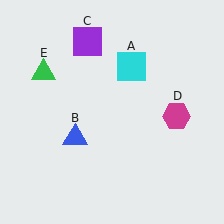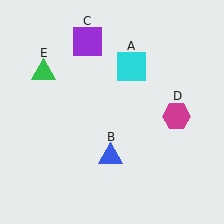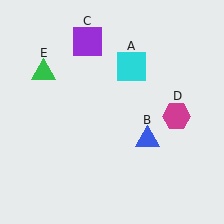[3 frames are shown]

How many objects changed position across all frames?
1 object changed position: blue triangle (object B).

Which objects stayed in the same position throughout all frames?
Cyan square (object A) and purple square (object C) and magenta hexagon (object D) and green triangle (object E) remained stationary.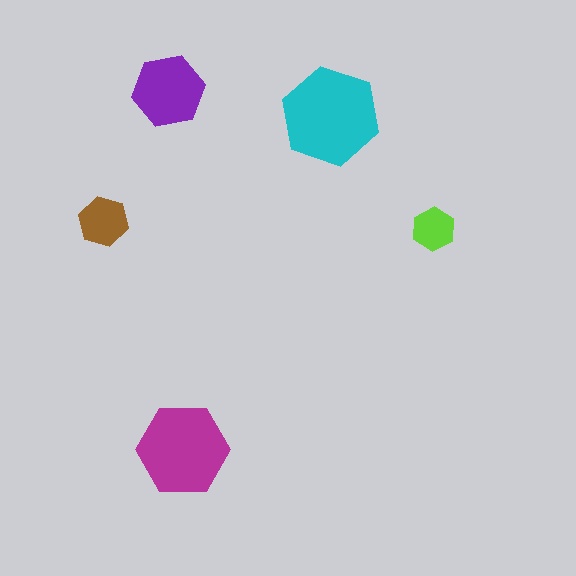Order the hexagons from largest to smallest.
the cyan one, the magenta one, the purple one, the brown one, the lime one.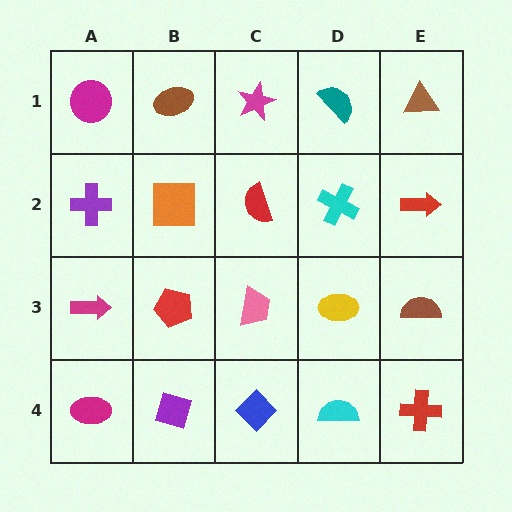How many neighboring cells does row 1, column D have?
3.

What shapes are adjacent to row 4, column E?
A brown semicircle (row 3, column E), a cyan semicircle (row 4, column D).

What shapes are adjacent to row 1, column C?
A red semicircle (row 2, column C), a brown ellipse (row 1, column B), a teal semicircle (row 1, column D).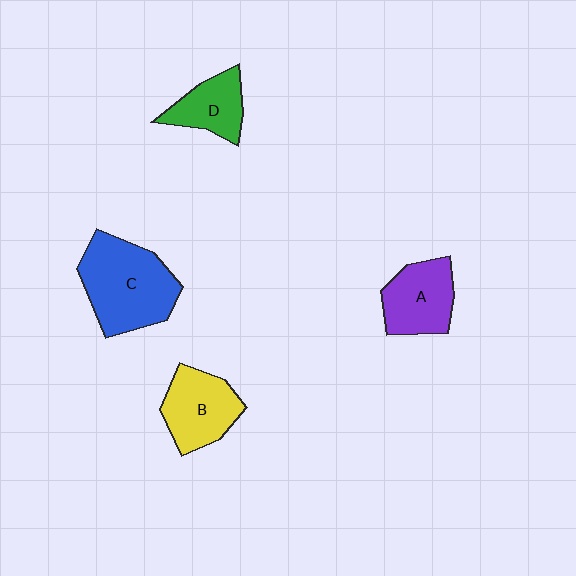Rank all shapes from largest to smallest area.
From largest to smallest: C (blue), B (yellow), A (purple), D (green).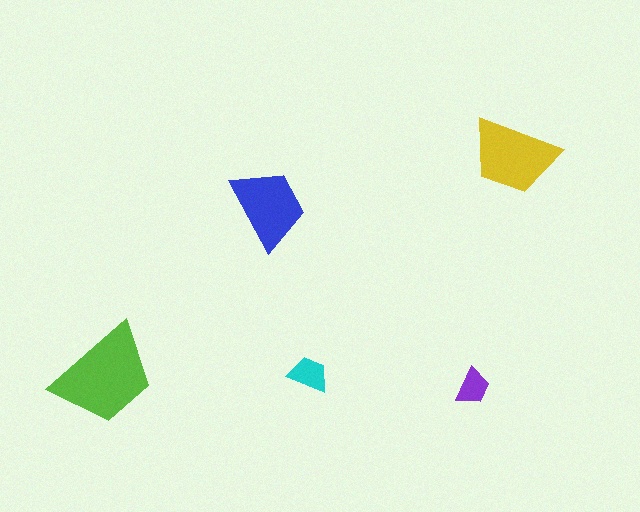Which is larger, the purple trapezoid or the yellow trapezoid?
The yellow one.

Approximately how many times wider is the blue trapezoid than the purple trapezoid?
About 2 times wider.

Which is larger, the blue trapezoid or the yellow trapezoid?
The yellow one.